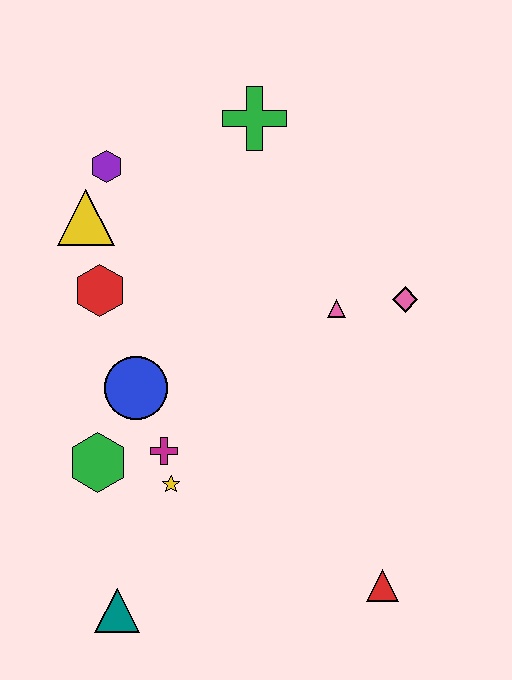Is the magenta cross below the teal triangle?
No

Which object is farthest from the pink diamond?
The teal triangle is farthest from the pink diamond.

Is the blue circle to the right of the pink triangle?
No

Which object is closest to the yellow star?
The magenta cross is closest to the yellow star.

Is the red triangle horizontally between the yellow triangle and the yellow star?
No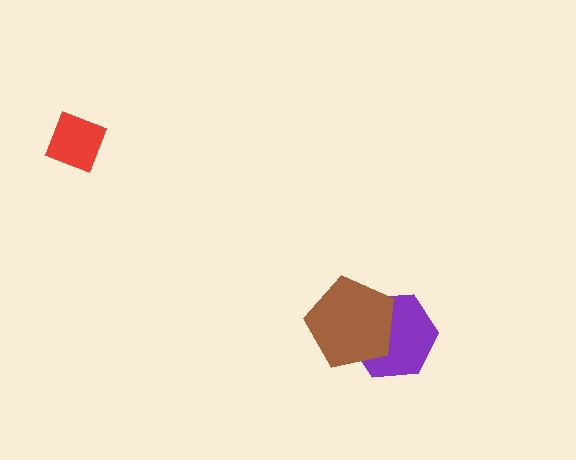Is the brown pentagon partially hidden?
No, no other shape covers it.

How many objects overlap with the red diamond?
0 objects overlap with the red diamond.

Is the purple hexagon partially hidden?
Yes, it is partially covered by another shape.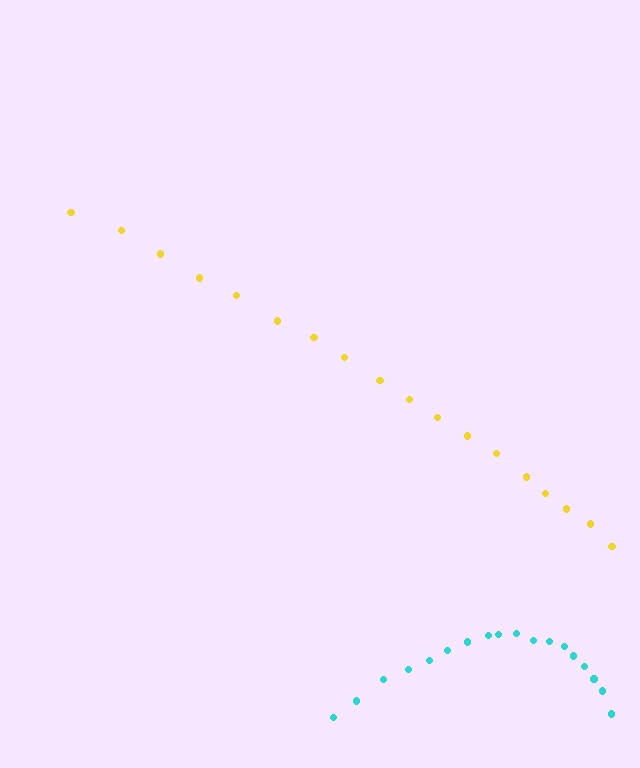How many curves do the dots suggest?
There are 2 distinct paths.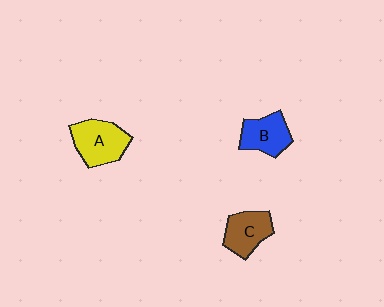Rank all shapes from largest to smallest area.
From largest to smallest: A (yellow), B (blue), C (brown).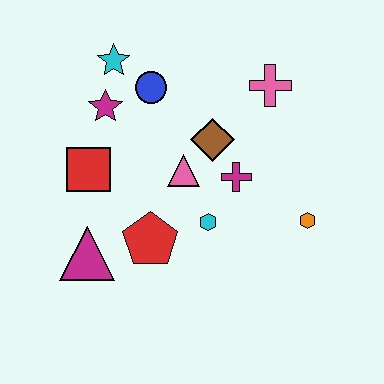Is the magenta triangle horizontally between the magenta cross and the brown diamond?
No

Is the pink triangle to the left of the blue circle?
No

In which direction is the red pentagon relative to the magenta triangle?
The red pentagon is to the right of the magenta triangle.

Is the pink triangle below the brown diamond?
Yes